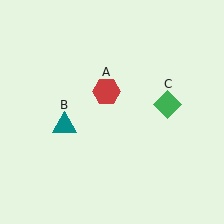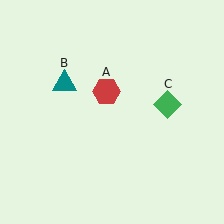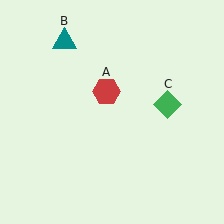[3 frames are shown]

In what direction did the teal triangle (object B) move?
The teal triangle (object B) moved up.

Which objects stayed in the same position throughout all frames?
Red hexagon (object A) and green diamond (object C) remained stationary.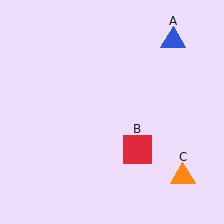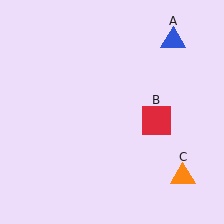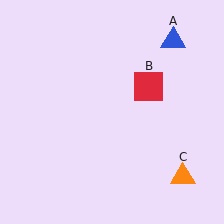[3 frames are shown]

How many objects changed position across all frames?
1 object changed position: red square (object B).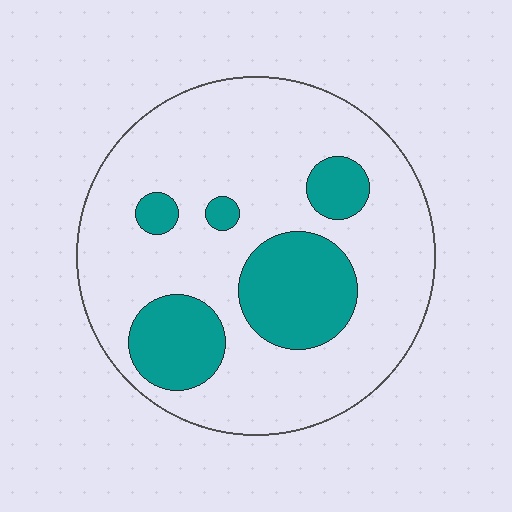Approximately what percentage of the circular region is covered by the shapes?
Approximately 25%.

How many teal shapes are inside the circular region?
5.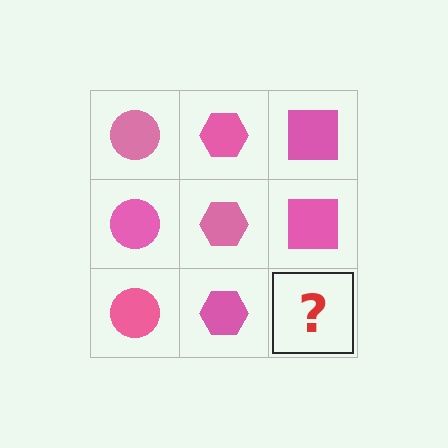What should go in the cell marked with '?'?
The missing cell should contain a pink square.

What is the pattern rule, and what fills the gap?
The rule is that each column has a consistent shape. The gap should be filled with a pink square.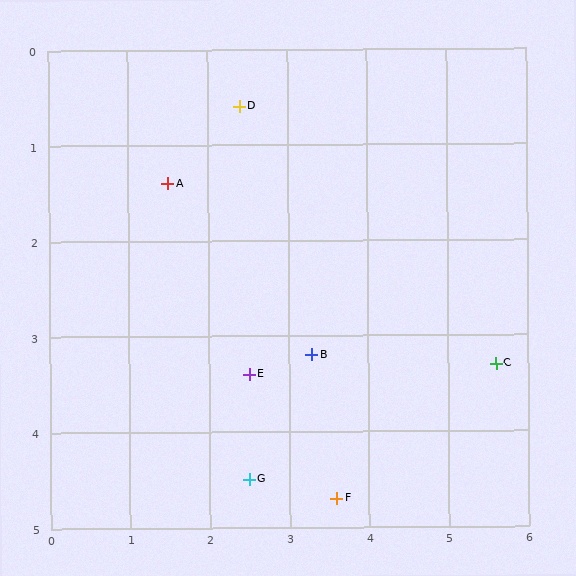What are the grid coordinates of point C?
Point C is at approximately (5.6, 3.3).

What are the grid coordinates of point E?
Point E is at approximately (2.5, 3.4).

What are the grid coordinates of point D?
Point D is at approximately (2.4, 0.6).